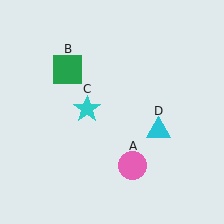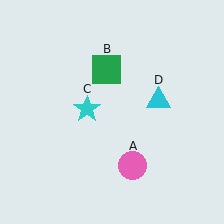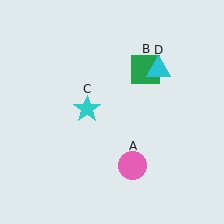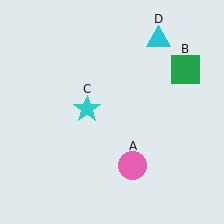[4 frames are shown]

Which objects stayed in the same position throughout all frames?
Pink circle (object A) and cyan star (object C) remained stationary.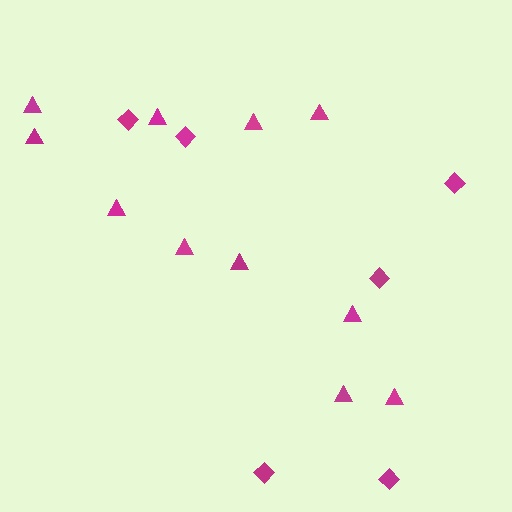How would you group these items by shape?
There are 2 groups: one group of diamonds (6) and one group of triangles (11).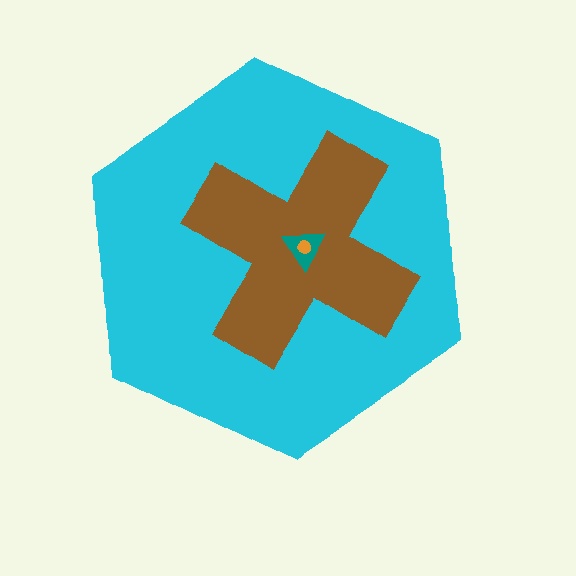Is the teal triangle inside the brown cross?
Yes.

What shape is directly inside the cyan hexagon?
The brown cross.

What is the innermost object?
The orange circle.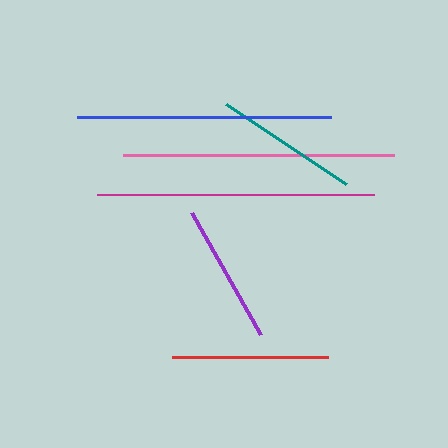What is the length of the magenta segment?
The magenta segment is approximately 277 pixels long.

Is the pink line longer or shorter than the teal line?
The pink line is longer than the teal line.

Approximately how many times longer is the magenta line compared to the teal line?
The magenta line is approximately 1.9 times the length of the teal line.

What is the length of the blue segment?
The blue segment is approximately 254 pixels long.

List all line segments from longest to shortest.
From longest to shortest: magenta, pink, blue, red, teal, purple.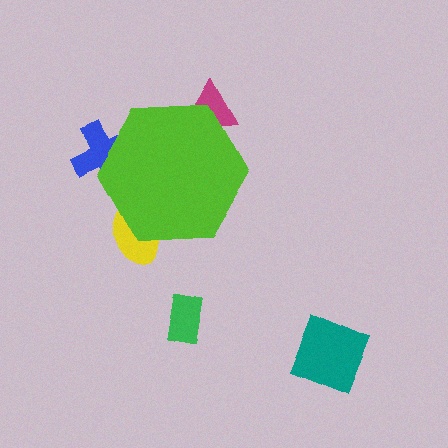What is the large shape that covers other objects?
A lime hexagon.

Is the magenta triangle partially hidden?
Yes, the magenta triangle is partially hidden behind the lime hexagon.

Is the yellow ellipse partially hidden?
Yes, the yellow ellipse is partially hidden behind the lime hexagon.